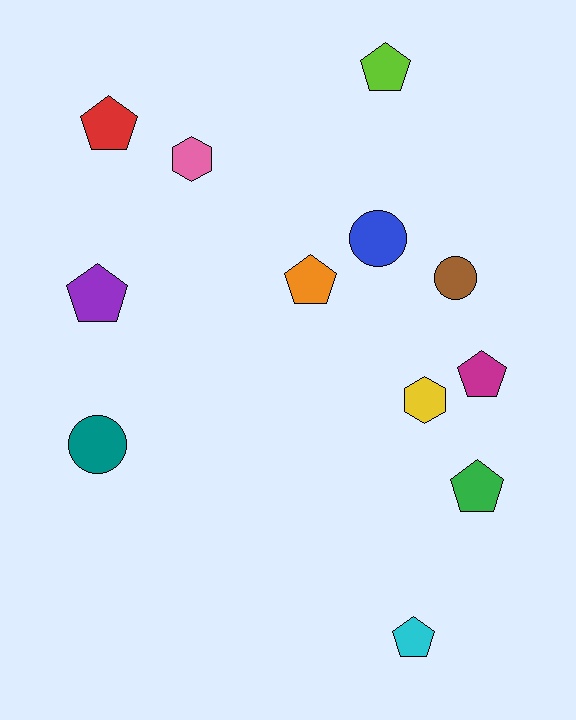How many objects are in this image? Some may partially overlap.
There are 12 objects.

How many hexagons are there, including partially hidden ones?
There are 2 hexagons.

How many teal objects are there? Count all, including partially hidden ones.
There is 1 teal object.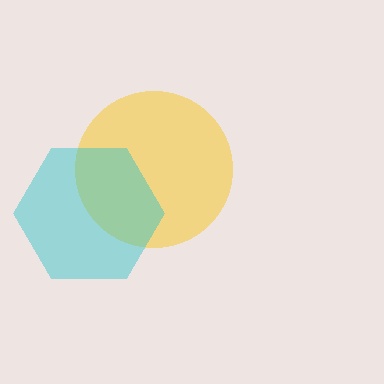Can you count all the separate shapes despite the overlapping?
Yes, there are 2 separate shapes.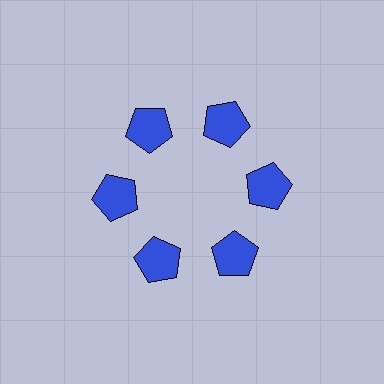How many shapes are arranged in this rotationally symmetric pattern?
There are 6 shapes, arranged in 6 groups of 1.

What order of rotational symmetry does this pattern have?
This pattern has 6-fold rotational symmetry.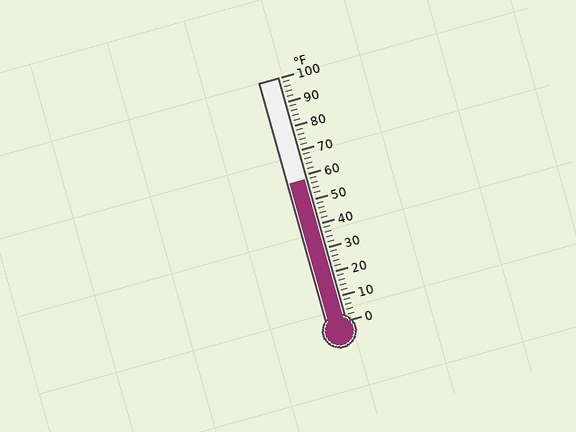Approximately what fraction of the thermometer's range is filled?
The thermometer is filled to approximately 60% of its range.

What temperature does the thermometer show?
The thermometer shows approximately 58°F.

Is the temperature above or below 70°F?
The temperature is below 70°F.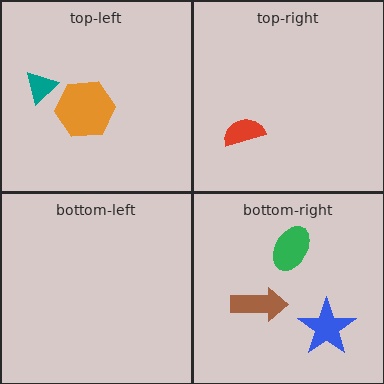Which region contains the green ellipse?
The bottom-right region.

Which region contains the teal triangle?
The top-left region.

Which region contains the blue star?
The bottom-right region.